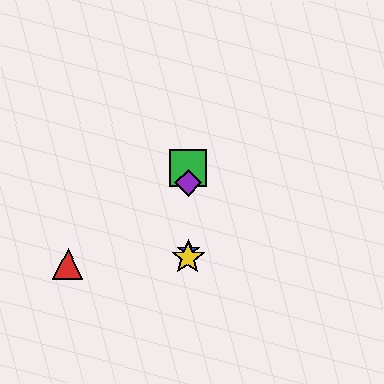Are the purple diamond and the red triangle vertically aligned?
No, the purple diamond is at x≈188 and the red triangle is at x≈68.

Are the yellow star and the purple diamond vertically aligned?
Yes, both are at x≈188.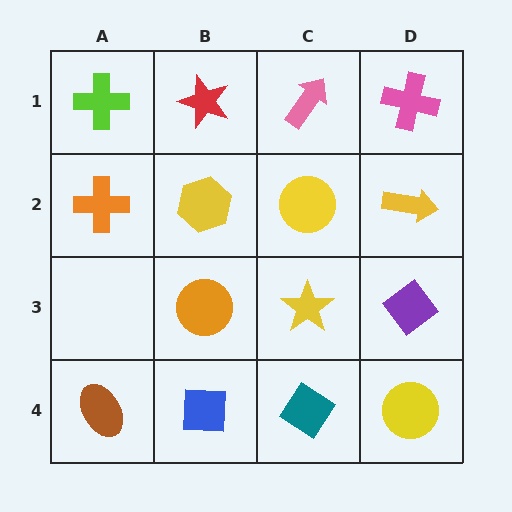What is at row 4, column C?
A teal diamond.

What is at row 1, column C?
A pink arrow.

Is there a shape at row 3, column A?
No, that cell is empty.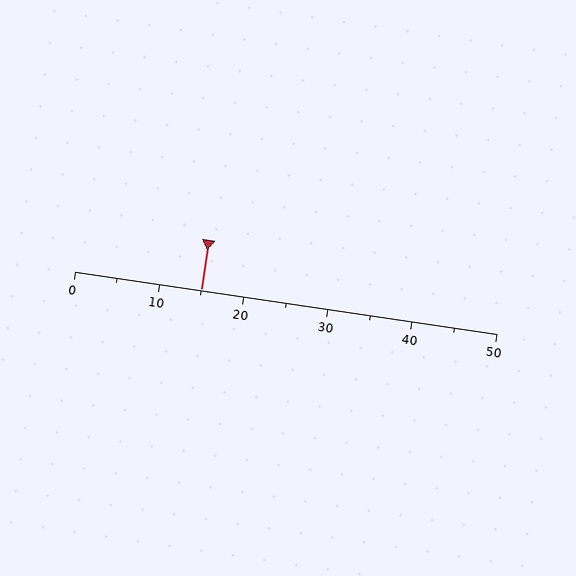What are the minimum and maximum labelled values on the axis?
The axis runs from 0 to 50.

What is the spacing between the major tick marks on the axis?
The major ticks are spaced 10 apart.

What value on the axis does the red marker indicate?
The marker indicates approximately 15.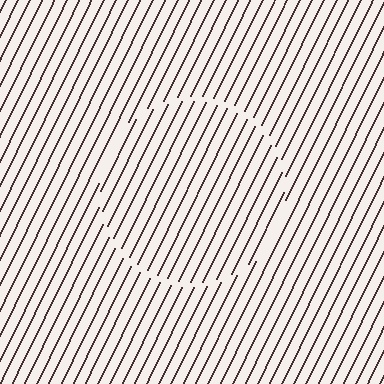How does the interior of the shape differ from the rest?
The interior of the shape contains the same grating, shifted by half a period — the contour is defined by the phase discontinuity where line-ends from the inner and outer gratings abut.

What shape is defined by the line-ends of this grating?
An illusory circle. The interior of the shape contains the same grating, shifted by half a period — the contour is defined by the phase discontinuity where line-ends from the inner and outer gratings abut.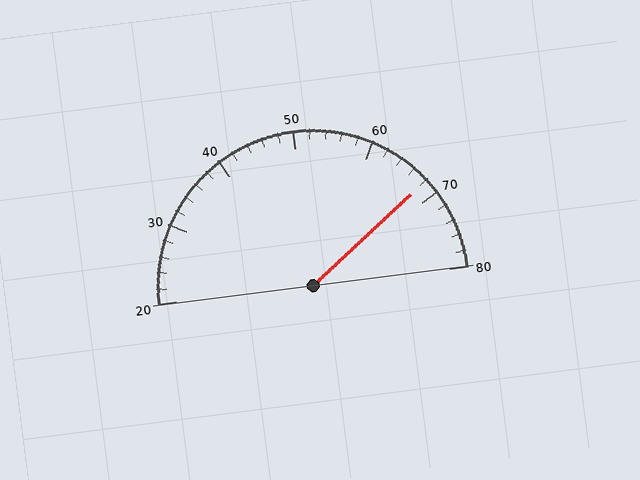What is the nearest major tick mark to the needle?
The nearest major tick mark is 70.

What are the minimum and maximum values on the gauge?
The gauge ranges from 20 to 80.